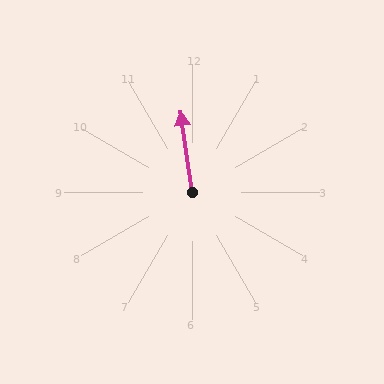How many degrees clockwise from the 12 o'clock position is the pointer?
Approximately 352 degrees.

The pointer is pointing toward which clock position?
Roughly 12 o'clock.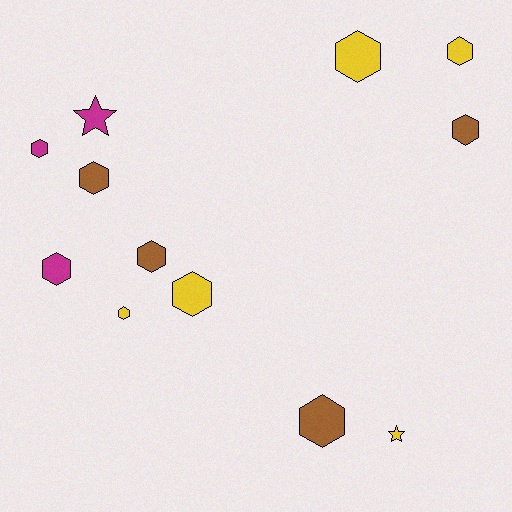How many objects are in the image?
There are 12 objects.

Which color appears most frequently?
Yellow, with 5 objects.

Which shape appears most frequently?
Hexagon, with 10 objects.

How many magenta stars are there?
There is 1 magenta star.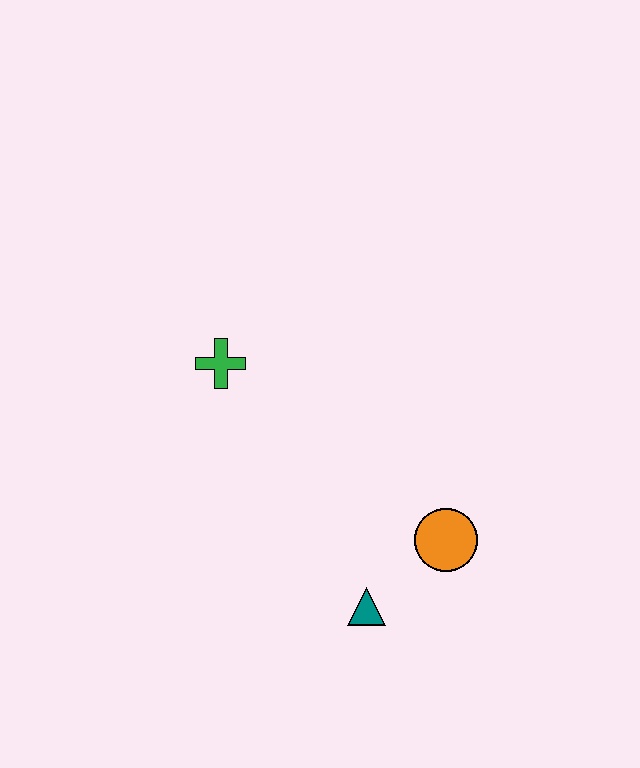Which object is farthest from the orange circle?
The green cross is farthest from the orange circle.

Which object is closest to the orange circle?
The teal triangle is closest to the orange circle.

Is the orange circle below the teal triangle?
No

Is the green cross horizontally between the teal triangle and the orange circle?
No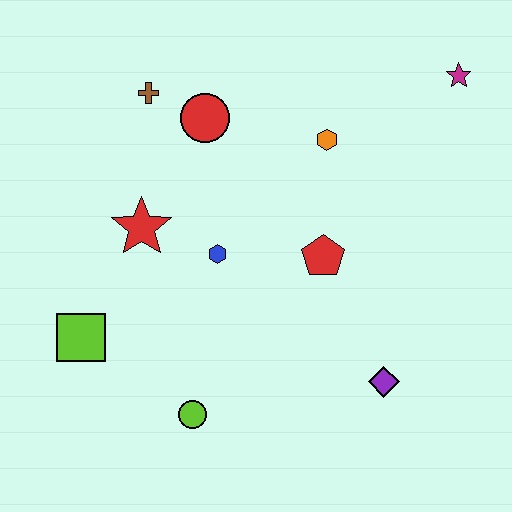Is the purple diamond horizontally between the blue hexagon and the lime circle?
No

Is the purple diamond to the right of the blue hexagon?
Yes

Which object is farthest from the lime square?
The magenta star is farthest from the lime square.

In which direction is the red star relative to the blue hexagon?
The red star is to the left of the blue hexagon.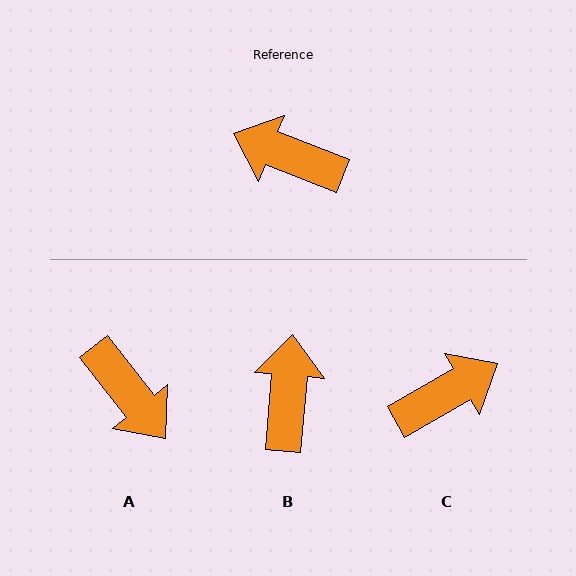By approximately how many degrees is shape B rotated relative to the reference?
Approximately 74 degrees clockwise.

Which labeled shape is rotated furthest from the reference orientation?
A, about 149 degrees away.